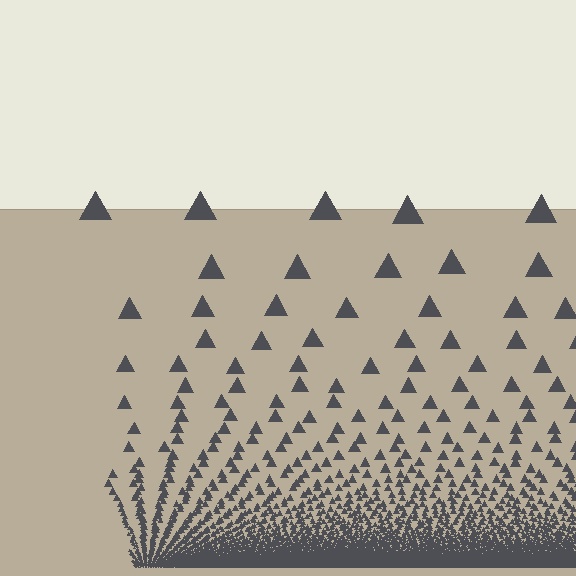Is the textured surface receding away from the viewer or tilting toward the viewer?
The surface appears to tilt toward the viewer. Texture elements get larger and sparser toward the top.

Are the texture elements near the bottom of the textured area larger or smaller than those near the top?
Smaller. The gradient is inverted — elements near the bottom are smaller and denser.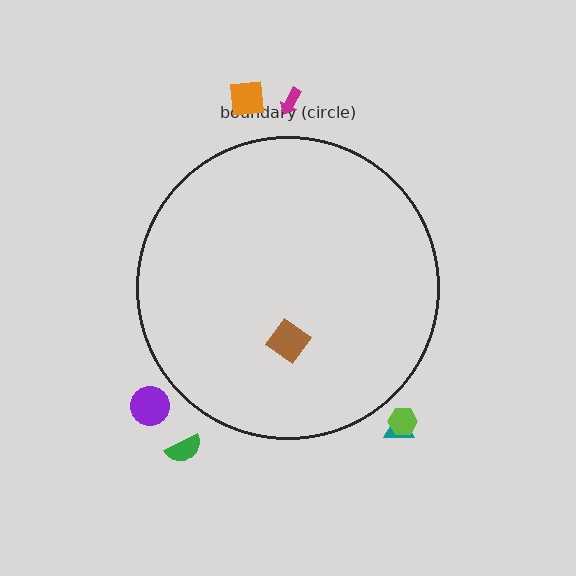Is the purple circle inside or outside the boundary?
Outside.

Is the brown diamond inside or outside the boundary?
Inside.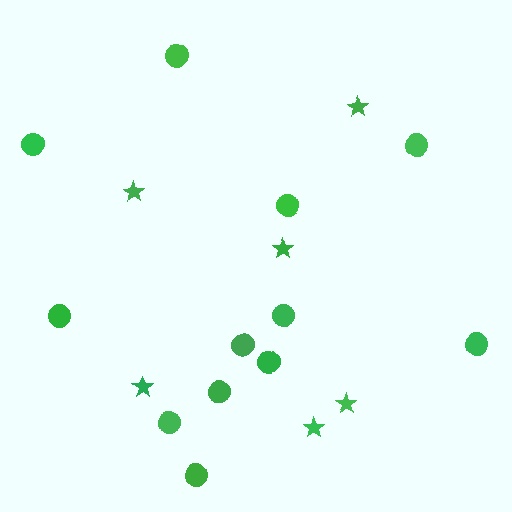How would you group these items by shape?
There are 2 groups: one group of stars (6) and one group of circles (12).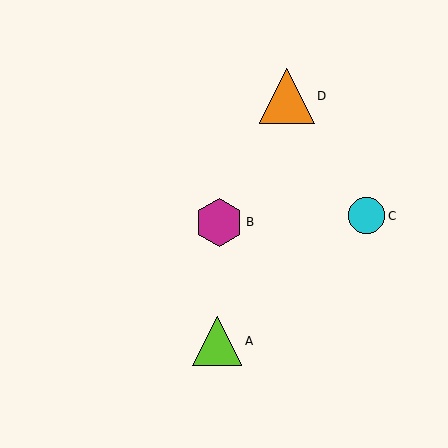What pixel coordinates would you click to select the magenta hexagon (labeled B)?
Click at (219, 222) to select the magenta hexagon B.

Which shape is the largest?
The orange triangle (labeled D) is the largest.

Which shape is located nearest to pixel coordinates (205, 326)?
The lime triangle (labeled A) at (217, 341) is nearest to that location.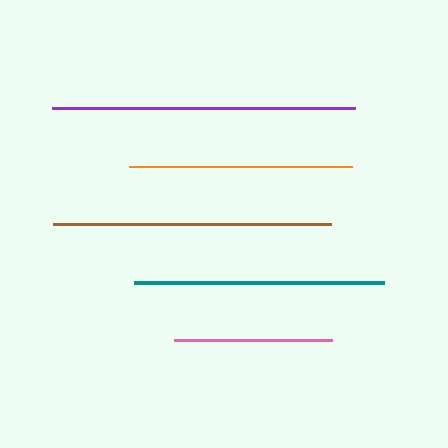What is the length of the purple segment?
The purple segment is approximately 304 pixels long.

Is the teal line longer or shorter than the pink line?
The teal line is longer than the pink line.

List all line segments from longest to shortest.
From longest to shortest: purple, brown, teal, orange, pink.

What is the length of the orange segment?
The orange segment is approximately 223 pixels long.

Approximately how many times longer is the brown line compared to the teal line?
The brown line is approximately 1.1 times the length of the teal line.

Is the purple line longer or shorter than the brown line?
The purple line is longer than the brown line.